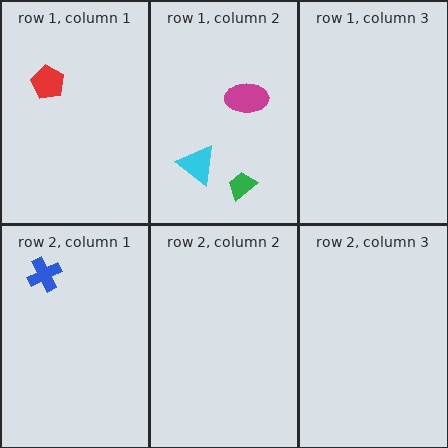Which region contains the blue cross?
The row 2, column 1 region.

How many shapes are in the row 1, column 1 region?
1.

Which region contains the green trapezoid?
The row 1, column 2 region.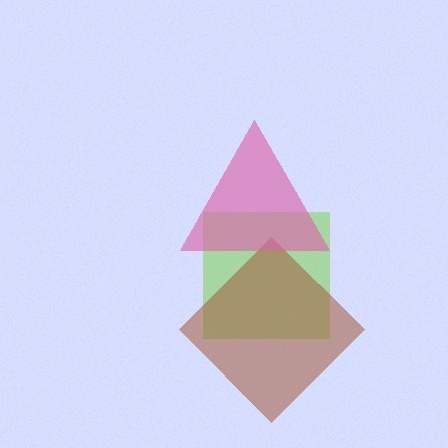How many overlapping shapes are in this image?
There are 3 overlapping shapes in the image.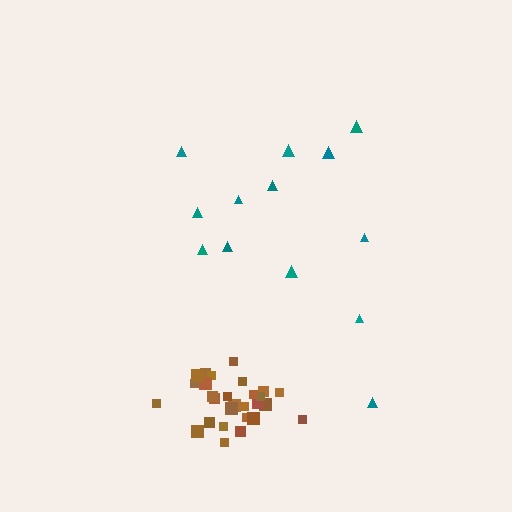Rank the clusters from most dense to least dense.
brown, teal.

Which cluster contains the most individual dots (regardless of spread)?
Brown (28).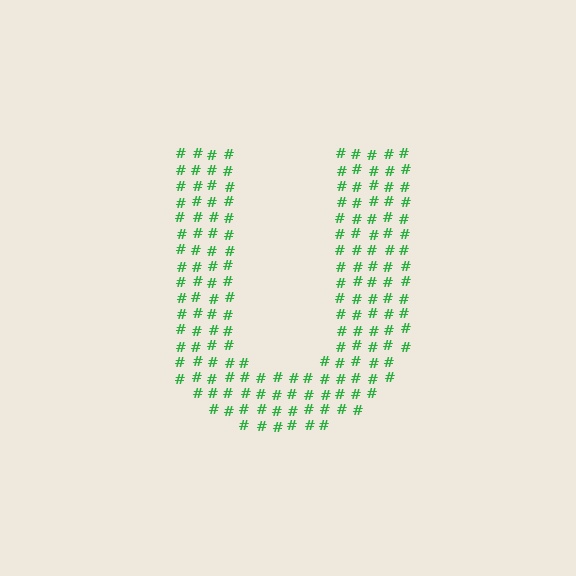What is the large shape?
The large shape is the letter U.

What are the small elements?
The small elements are hash symbols.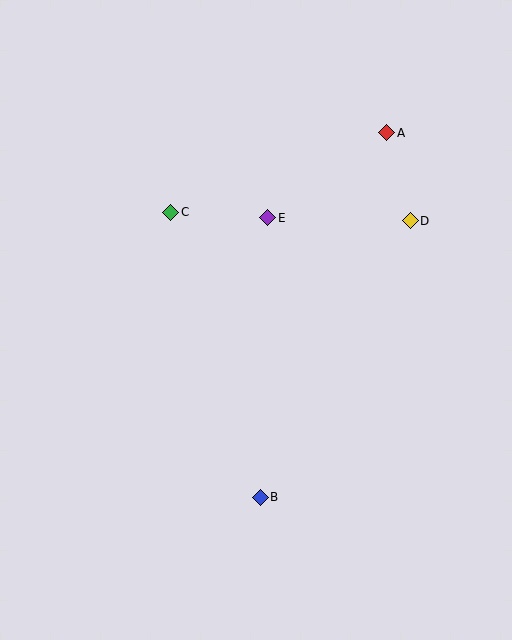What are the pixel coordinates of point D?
Point D is at (410, 221).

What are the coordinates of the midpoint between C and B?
The midpoint between C and B is at (215, 355).